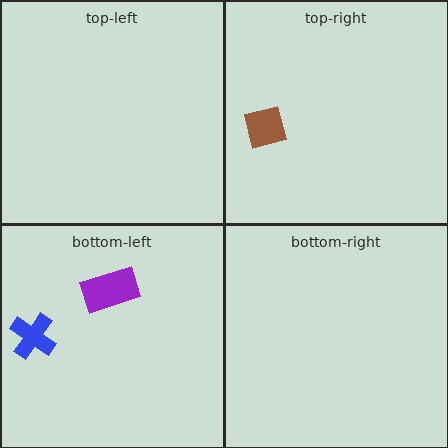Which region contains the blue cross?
The bottom-left region.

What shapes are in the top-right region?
The brown square.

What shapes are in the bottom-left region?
The purple rectangle, the blue cross.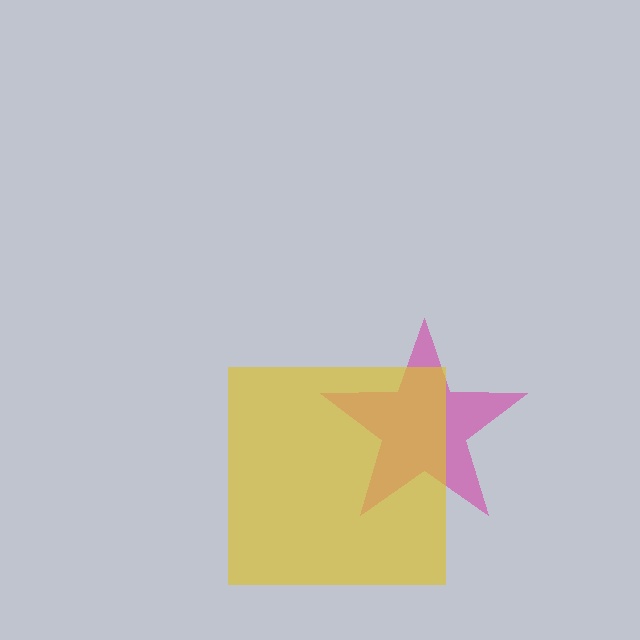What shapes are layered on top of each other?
The layered shapes are: a magenta star, a yellow square.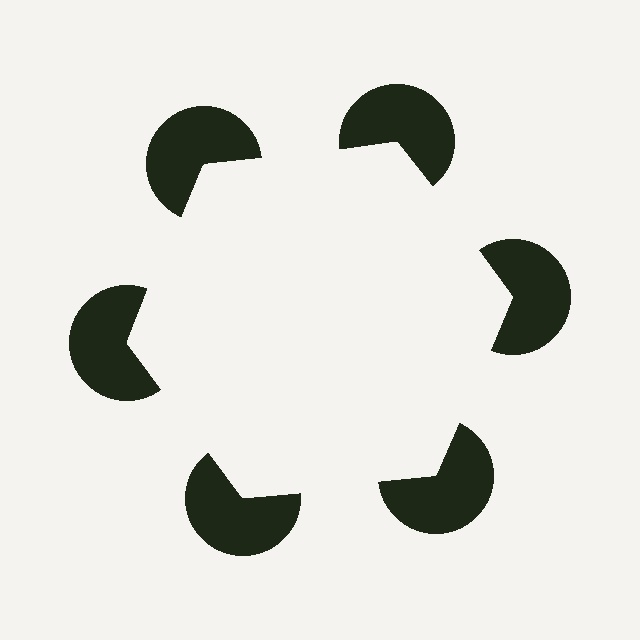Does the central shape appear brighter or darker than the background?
It typically appears slightly brighter than the background, even though no actual brightness change is drawn.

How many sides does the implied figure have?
6 sides.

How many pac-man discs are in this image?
There are 6 — one at each vertex of the illusory hexagon.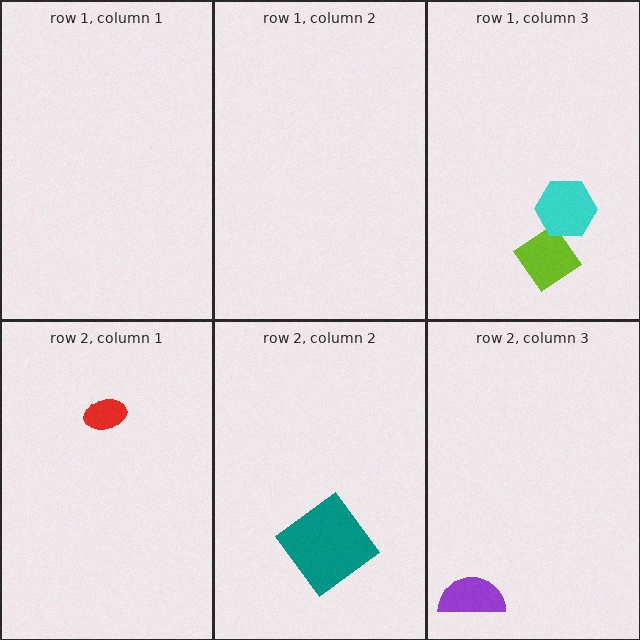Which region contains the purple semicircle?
The row 2, column 3 region.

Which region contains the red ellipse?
The row 2, column 1 region.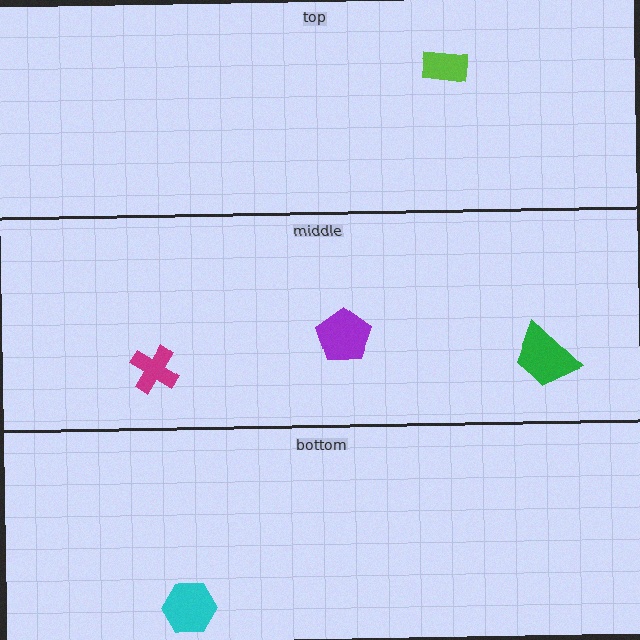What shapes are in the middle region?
The purple pentagon, the green trapezoid, the magenta cross.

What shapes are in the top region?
The lime rectangle.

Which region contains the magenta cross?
The middle region.